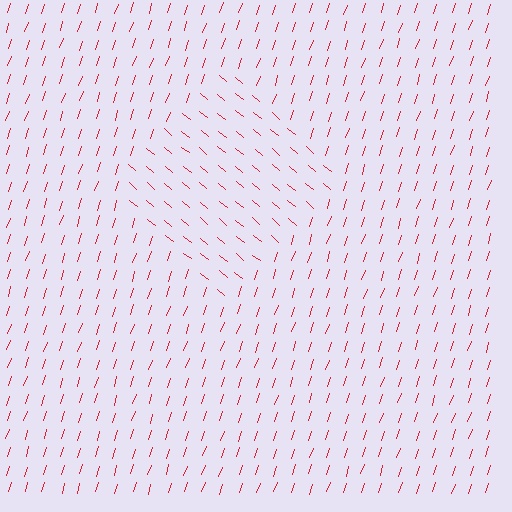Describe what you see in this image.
The image is filled with small red line segments. A diamond region in the image has lines oriented differently from the surrounding lines, creating a visible texture boundary.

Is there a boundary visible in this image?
Yes, there is a texture boundary formed by a change in line orientation.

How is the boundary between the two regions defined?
The boundary is defined purely by a change in line orientation (approximately 69 degrees difference). All lines are the same color and thickness.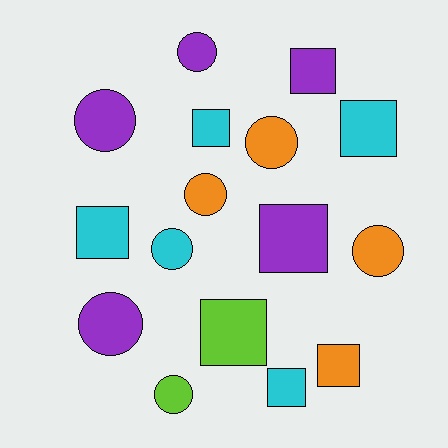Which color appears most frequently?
Cyan, with 5 objects.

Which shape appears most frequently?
Square, with 8 objects.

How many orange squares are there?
There is 1 orange square.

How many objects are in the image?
There are 16 objects.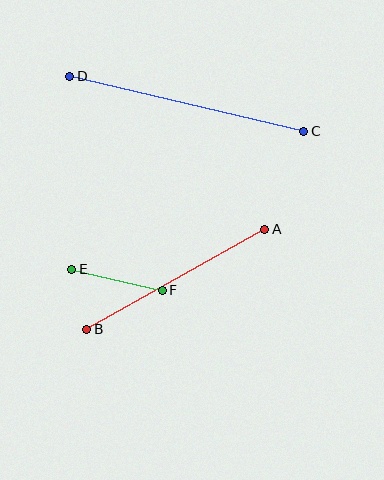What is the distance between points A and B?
The distance is approximately 205 pixels.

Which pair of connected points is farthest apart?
Points C and D are farthest apart.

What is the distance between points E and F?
The distance is approximately 93 pixels.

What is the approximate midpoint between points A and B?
The midpoint is at approximately (176, 279) pixels.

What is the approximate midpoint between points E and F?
The midpoint is at approximately (117, 280) pixels.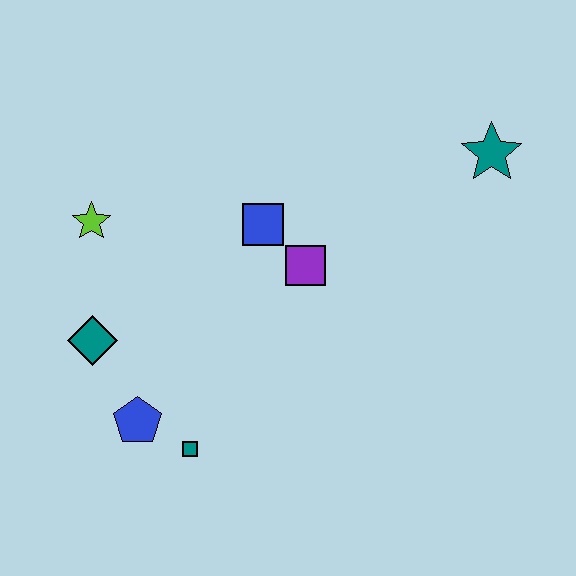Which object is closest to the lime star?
The teal diamond is closest to the lime star.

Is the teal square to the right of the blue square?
No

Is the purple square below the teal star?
Yes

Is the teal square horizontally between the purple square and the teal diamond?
Yes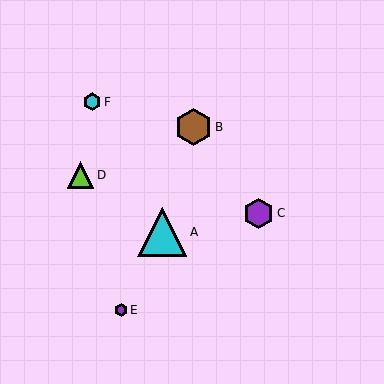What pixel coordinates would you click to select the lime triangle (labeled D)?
Click at (81, 175) to select the lime triangle D.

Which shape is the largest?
The cyan triangle (labeled A) is the largest.